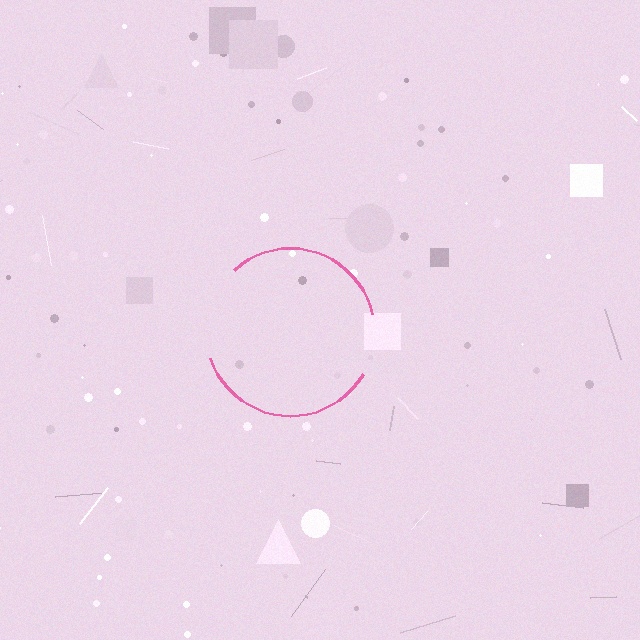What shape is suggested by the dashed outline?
The dashed outline suggests a circle.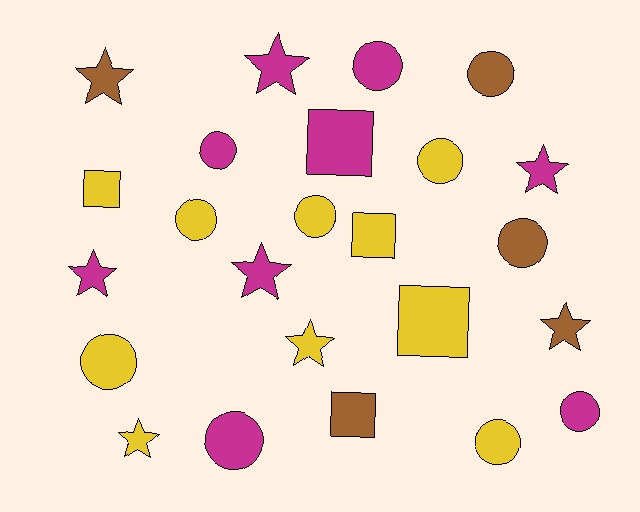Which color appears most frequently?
Yellow, with 10 objects.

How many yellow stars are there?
There are 2 yellow stars.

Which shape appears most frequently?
Circle, with 11 objects.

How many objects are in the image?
There are 24 objects.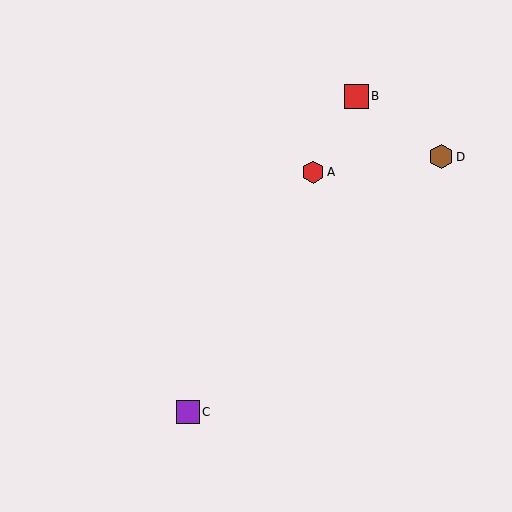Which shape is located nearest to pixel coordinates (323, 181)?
The red hexagon (labeled A) at (313, 172) is nearest to that location.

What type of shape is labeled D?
Shape D is a brown hexagon.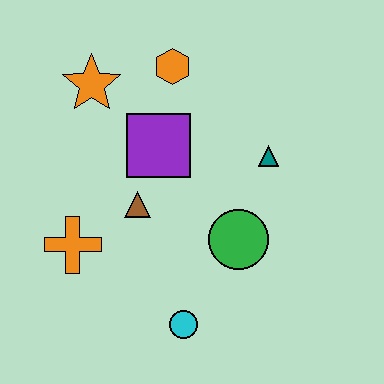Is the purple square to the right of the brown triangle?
Yes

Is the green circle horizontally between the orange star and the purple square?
No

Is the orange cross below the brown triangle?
Yes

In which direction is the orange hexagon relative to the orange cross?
The orange hexagon is above the orange cross.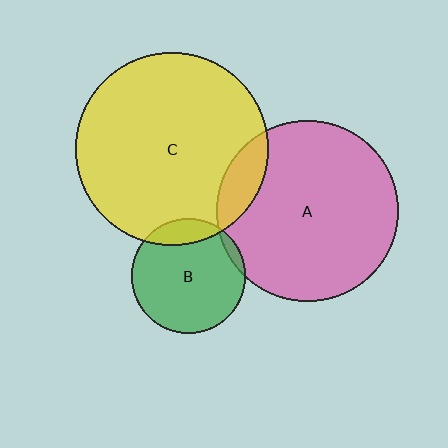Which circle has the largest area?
Circle C (yellow).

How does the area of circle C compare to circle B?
Approximately 2.8 times.